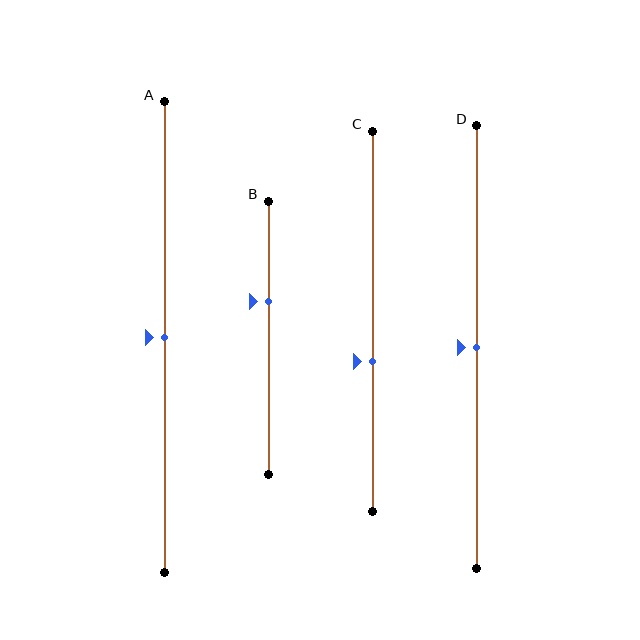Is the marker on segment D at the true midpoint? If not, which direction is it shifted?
Yes, the marker on segment D is at the true midpoint.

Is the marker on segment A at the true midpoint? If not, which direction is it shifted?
Yes, the marker on segment A is at the true midpoint.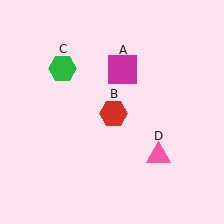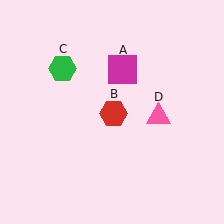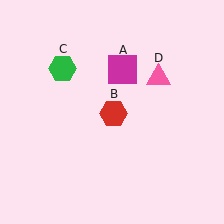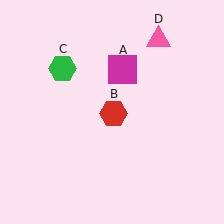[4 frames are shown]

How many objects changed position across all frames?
1 object changed position: pink triangle (object D).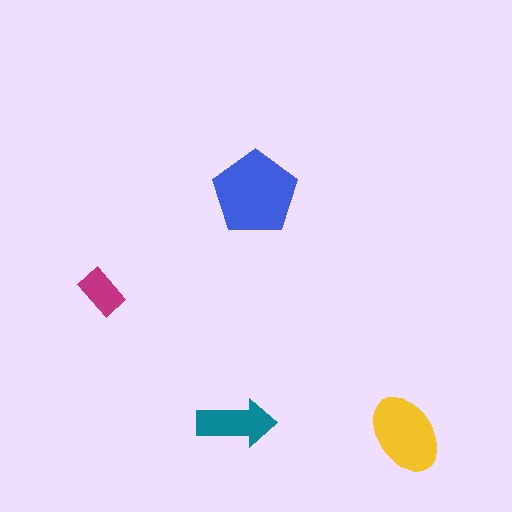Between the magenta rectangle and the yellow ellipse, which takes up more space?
The yellow ellipse.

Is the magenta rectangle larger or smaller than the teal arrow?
Smaller.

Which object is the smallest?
The magenta rectangle.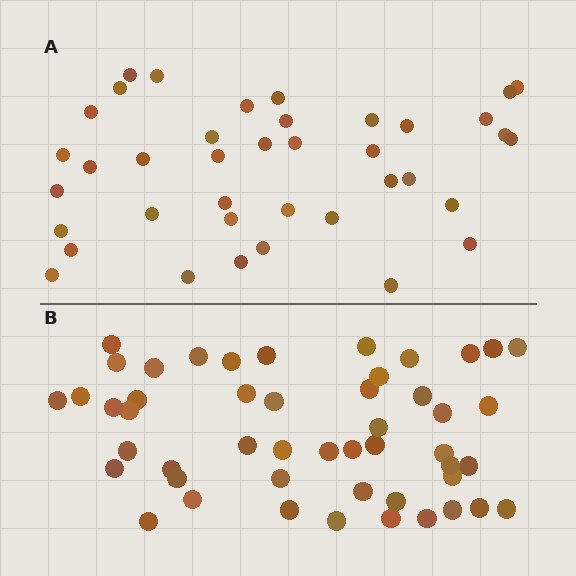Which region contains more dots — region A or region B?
Region B (the bottom region) has more dots.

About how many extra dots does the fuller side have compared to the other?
Region B has roughly 10 or so more dots than region A.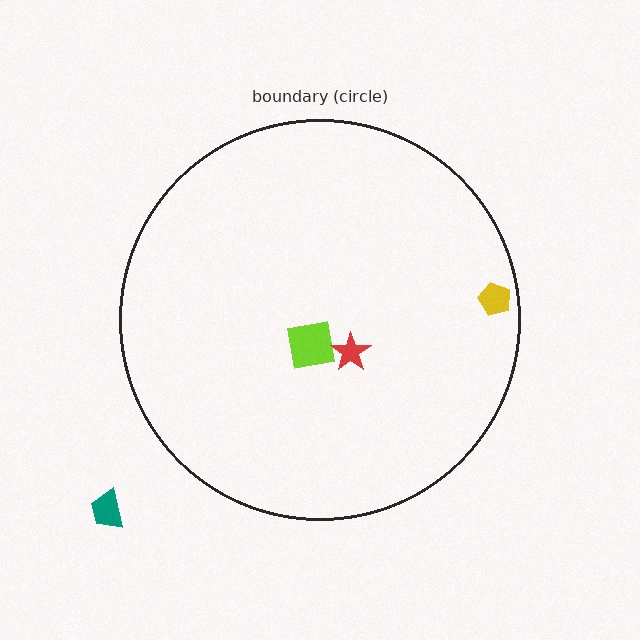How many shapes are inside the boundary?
3 inside, 1 outside.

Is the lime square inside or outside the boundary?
Inside.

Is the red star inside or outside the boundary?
Inside.